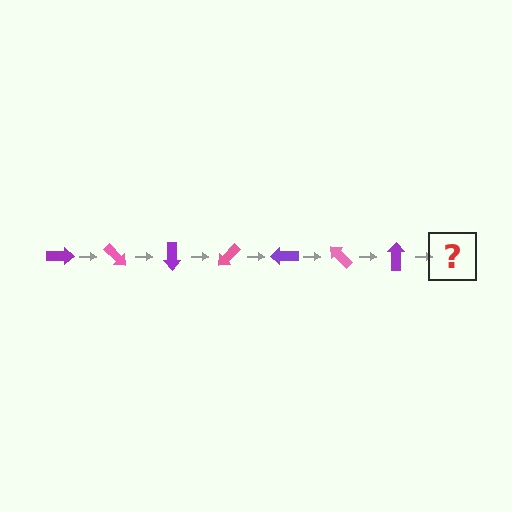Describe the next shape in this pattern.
It should be a pink arrow, rotated 315 degrees from the start.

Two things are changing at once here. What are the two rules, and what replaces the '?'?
The two rules are that it rotates 45 degrees each step and the color cycles through purple and pink. The '?' should be a pink arrow, rotated 315 degrees from the start.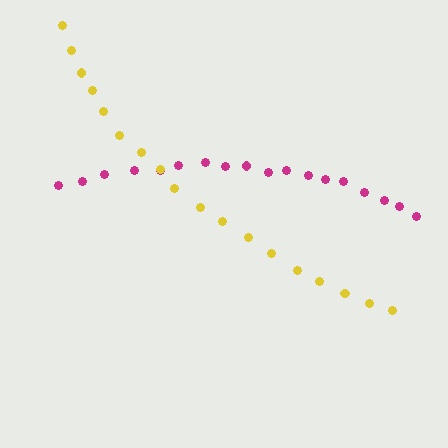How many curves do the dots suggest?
There are 2 distinct paths.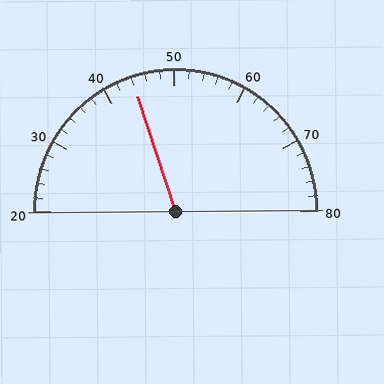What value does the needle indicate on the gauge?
The needle indicates approximately 44.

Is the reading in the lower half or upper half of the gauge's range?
The reading is in the lower half of the range (20 to 80).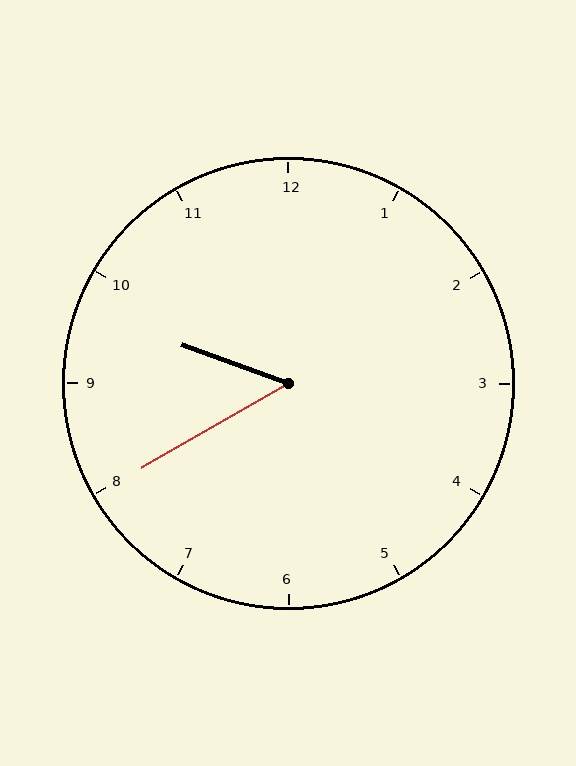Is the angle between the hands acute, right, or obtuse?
It is acute.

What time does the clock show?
9:40.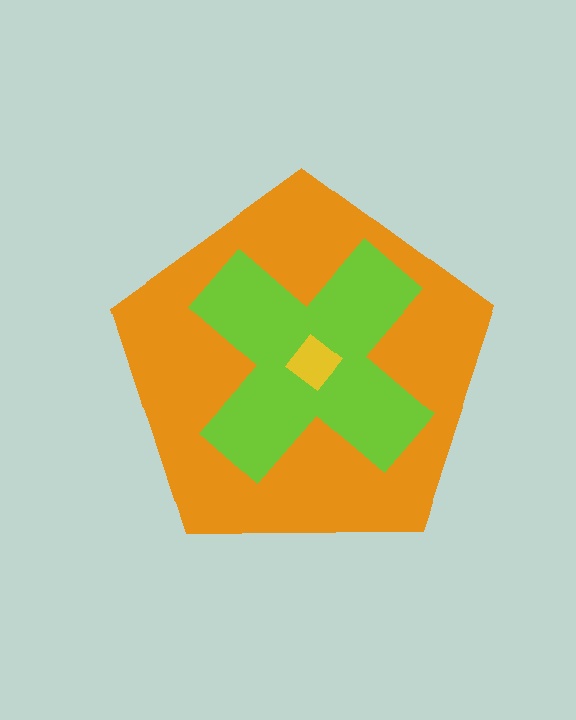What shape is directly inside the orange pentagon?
The lime cross.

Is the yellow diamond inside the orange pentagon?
Yes.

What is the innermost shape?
The yellow diamond.